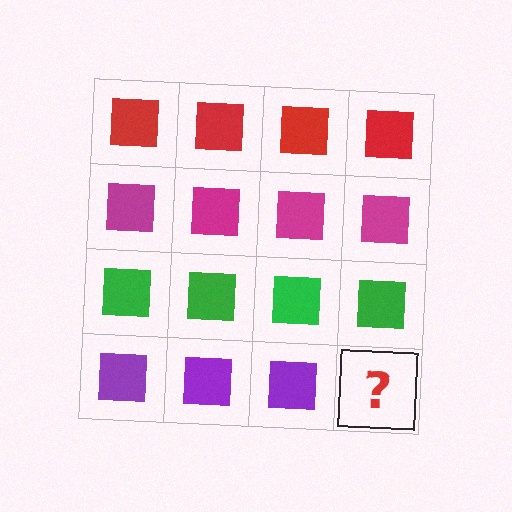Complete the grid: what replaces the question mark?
The question mark should be replaced with a purple square.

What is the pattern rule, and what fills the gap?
The rule is that each row has a consistent color. The gap should be filled with a purple square.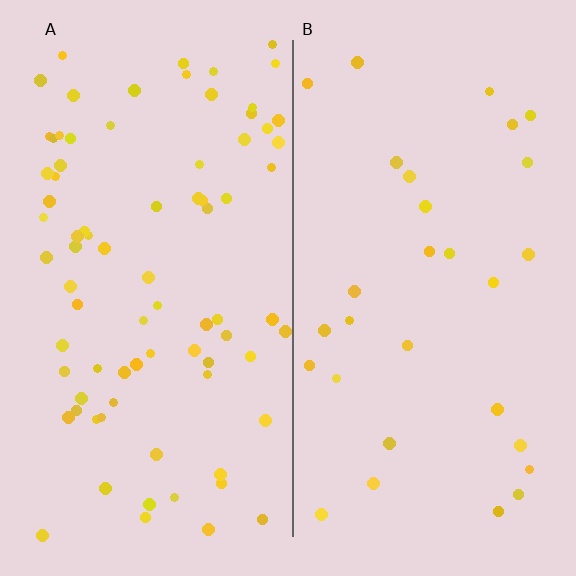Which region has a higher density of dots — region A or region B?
A (the left).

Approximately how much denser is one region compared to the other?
Approximately 2.7× — region A over region B.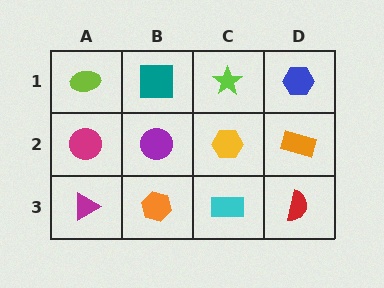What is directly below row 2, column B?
An orange hexagon.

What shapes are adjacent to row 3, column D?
An orange rectangle (row 2, column D), a cyan rectangle (row 3, column C).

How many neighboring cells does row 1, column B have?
3.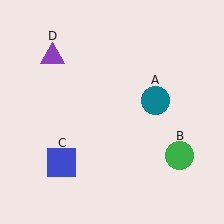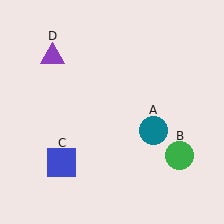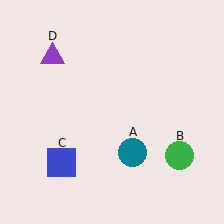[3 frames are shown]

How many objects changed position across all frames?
1 object changed position: teal circle (object A).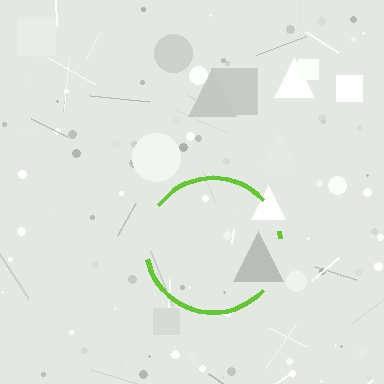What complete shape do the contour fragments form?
The contour fragments form a circle.